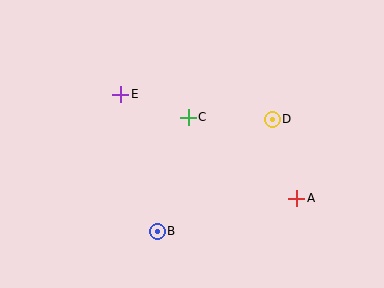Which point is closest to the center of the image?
Point C at (188, 117) is closest to the center.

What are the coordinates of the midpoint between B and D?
The midpoint between B and D is at (215, 175).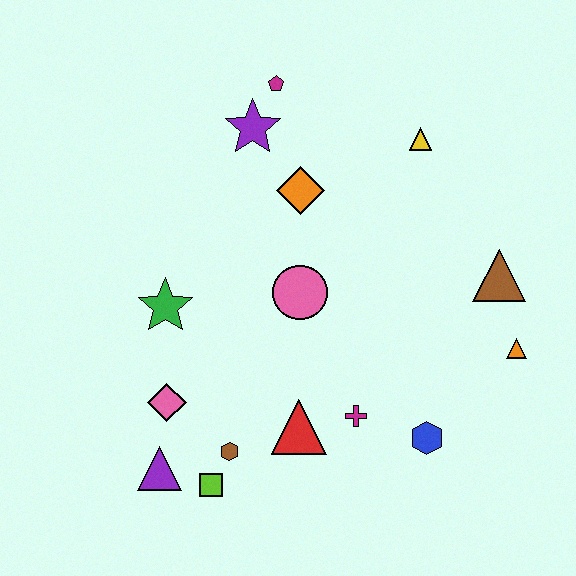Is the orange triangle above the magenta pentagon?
No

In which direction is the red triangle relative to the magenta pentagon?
The red triangle is below the magenta pentagon.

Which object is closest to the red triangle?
The magenta cross is closest to the red triangle.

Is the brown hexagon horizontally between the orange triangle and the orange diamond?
No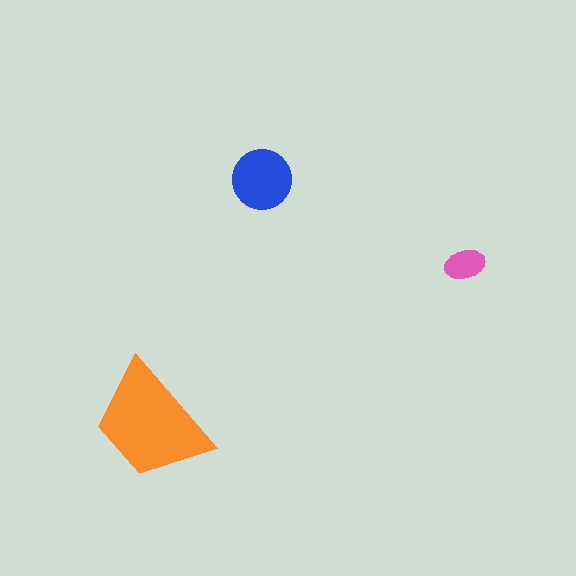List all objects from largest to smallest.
The orange trapezoid, the blue circle, the pink ellipse.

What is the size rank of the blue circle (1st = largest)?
2nd.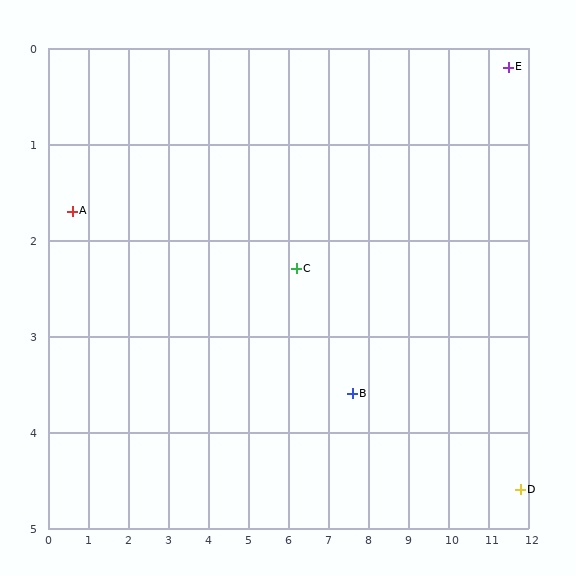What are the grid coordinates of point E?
Point E is at approximately (11.5, 0.2).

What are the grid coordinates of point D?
Point D is at approximately (11.8, 4.6).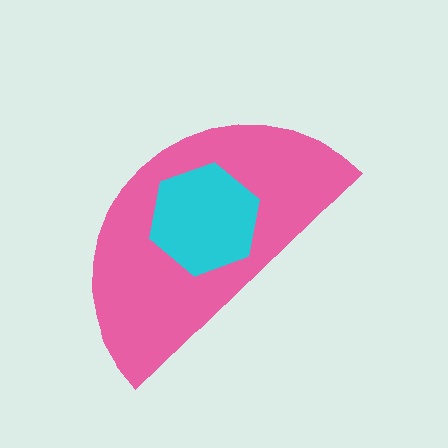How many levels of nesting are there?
2.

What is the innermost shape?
The cyan hexagon.